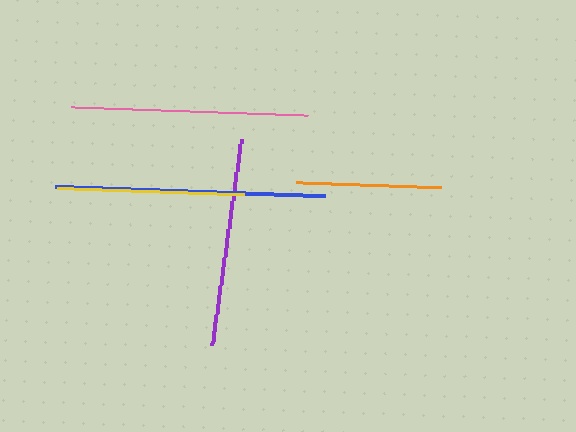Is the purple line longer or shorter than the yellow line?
The purple line is longer than the yellow line.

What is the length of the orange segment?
The orange segment is approximately 145 pixels long.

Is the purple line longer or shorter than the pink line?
The pink line is longer than the purple line.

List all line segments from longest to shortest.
From longest to shortest: blue, pink, purple, yellow, orange.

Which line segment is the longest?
The blue line is the longest at approximately 270 pixels.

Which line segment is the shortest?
The orange line is the shortest at approximately 145 pixels.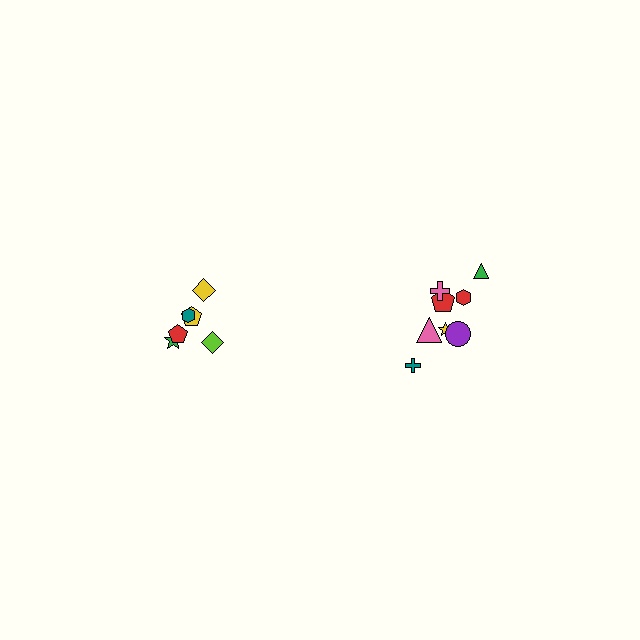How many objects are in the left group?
There are 6 objects.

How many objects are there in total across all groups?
There are 14 objects.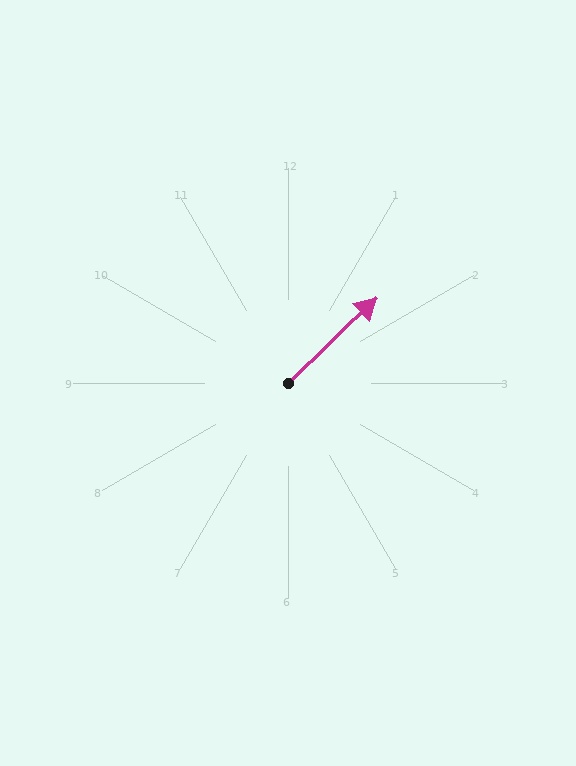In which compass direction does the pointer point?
Northeast.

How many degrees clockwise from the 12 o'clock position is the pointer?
Approximately 46 degrees.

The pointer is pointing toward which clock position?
Roughly 2 o'clock.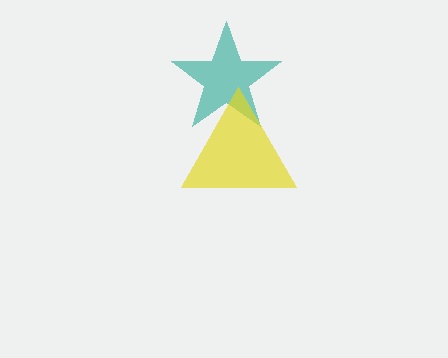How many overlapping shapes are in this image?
There are 2 overlapping shapes in the image.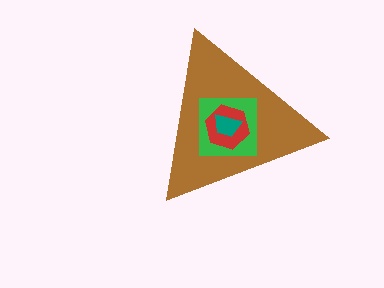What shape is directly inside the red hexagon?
The teal trapezoid.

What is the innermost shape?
The teal trapezoid.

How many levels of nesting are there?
4.